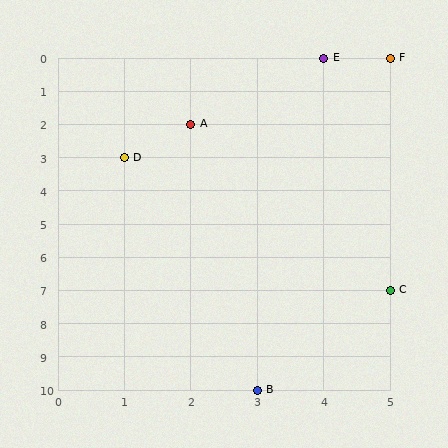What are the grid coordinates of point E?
Point E is at grid coordinates (4, 0).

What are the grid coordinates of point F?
Point F is at grid coordinates (5, 0).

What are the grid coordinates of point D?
Point D is at grid coordinates (1, 3).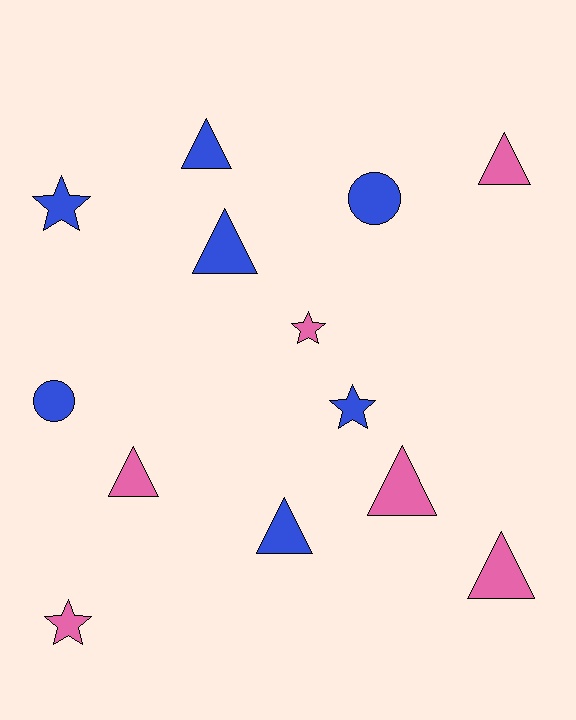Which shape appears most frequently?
Triangle, with 7 objects.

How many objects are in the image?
There are 13 objects.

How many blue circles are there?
There are 2 blue circles.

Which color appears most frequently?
Blue, with 7 objects.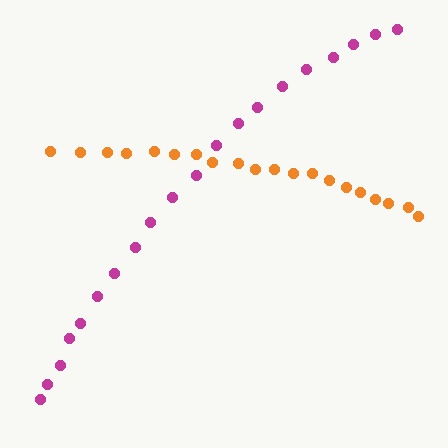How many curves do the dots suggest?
There are 2 distinct paths.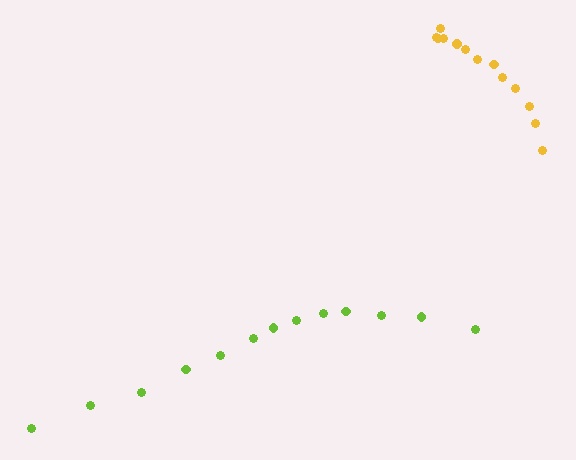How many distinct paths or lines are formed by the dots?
There are 2 distinct paths.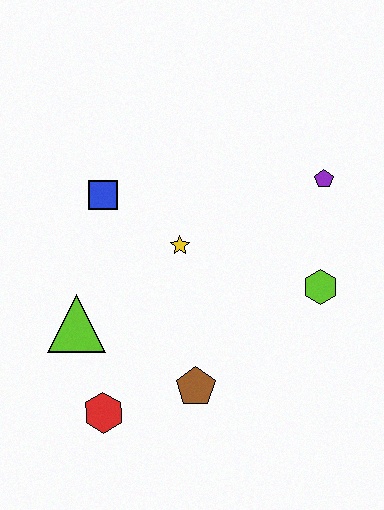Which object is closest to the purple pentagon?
The lime hexagon is closest to the purple pentagon.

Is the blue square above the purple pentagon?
No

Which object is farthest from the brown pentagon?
The purple pentagon is farthest from the brown pentagon.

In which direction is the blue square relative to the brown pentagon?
The blue square is above the brown pentagon.